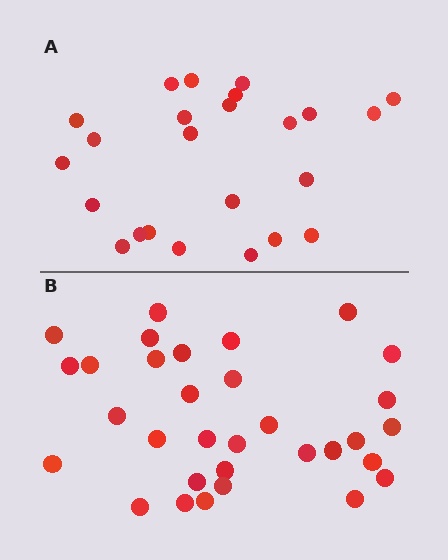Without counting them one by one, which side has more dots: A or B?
Region B (the bottom region) has more dots.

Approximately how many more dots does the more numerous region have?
Region B has roughly 8 or so more dots than region A.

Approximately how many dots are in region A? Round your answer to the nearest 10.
About 20 dots. (The exact count is 24, which rounds to 20.)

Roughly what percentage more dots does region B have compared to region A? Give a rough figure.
About 35% more.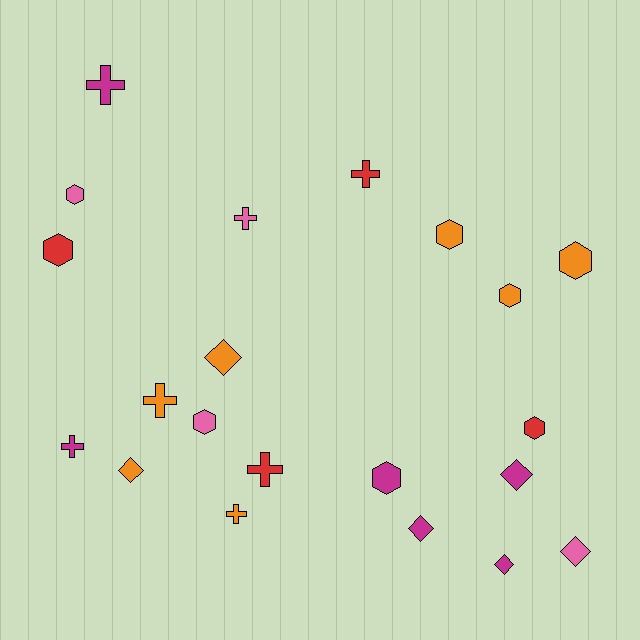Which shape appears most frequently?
Hexagon, with 8 objects.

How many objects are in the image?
There are 21 objects.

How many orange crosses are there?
There are 2 orange crosses.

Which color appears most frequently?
Orange, with 7 objects.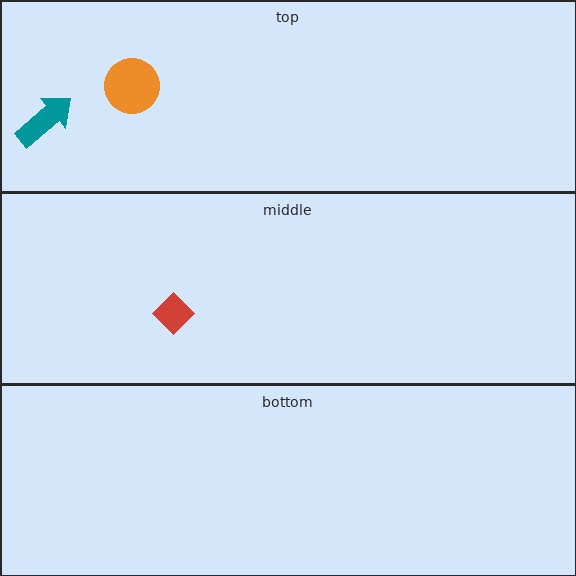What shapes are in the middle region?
The red diamond.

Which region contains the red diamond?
The middle region.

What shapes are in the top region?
The orange circle, the teal arrow.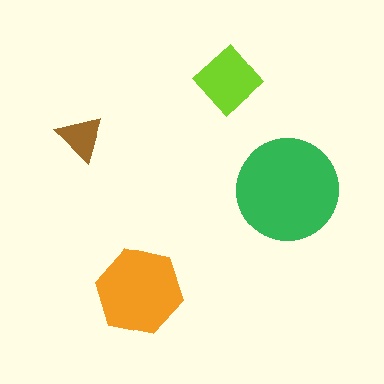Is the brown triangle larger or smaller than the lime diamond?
Smaller.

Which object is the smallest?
The brown triangle.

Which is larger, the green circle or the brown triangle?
The green circle.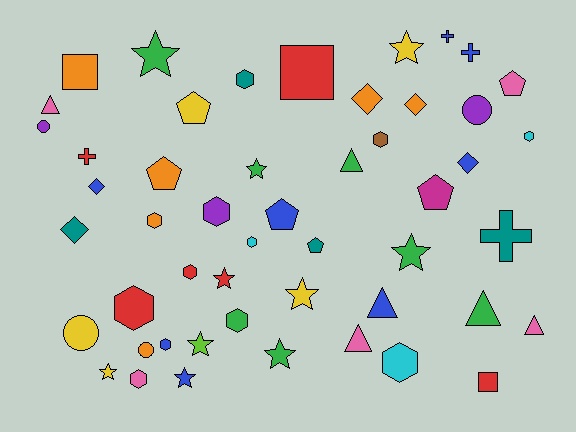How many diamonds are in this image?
There are 5 diamonds.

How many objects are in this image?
There are 50 objects.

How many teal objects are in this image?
There are 4 teal objects.